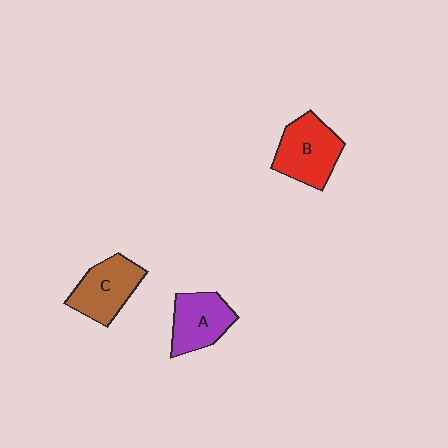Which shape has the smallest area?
Shape A (purple).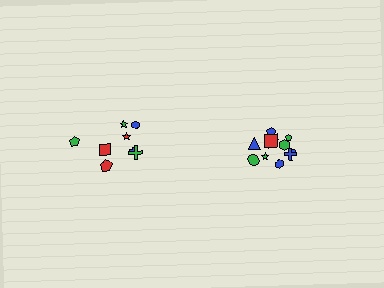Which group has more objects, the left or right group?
The right group.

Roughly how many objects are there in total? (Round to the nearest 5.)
Roughly 20 objects in total.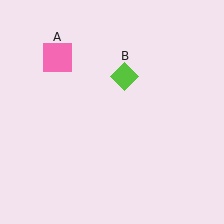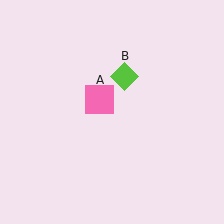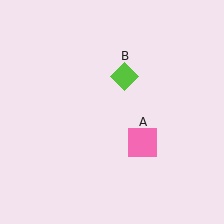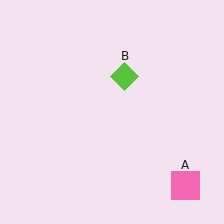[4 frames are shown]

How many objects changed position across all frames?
1 object changed position: pink square (object A).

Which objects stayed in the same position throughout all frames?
Lime diamond (object B) remained stationary.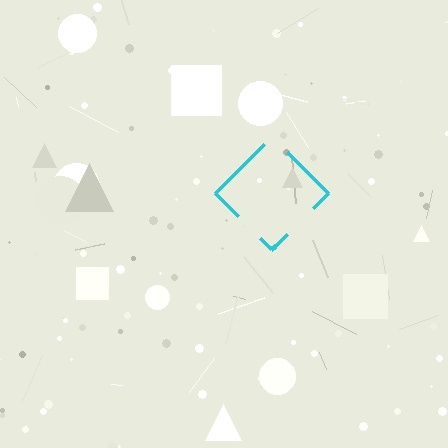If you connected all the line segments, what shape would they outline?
They would outline a diamond.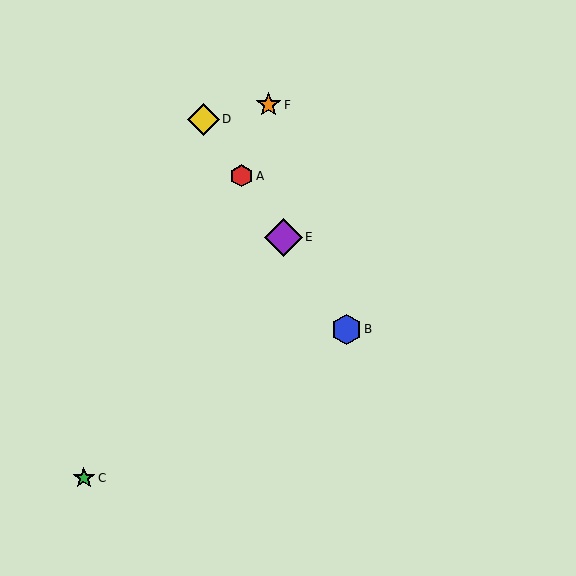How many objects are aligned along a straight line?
4 objects (A, B, D, E) are aligned along a straight line.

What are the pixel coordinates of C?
Object C is at (84, 478).